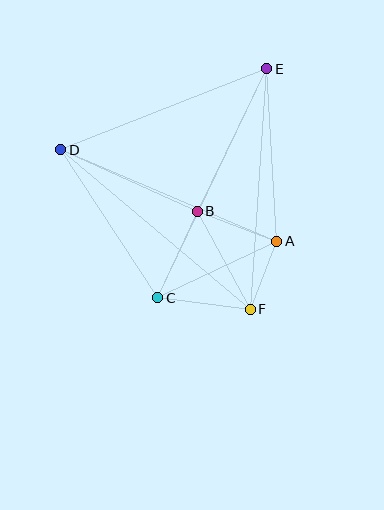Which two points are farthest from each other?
Points C and E are farthest from each other.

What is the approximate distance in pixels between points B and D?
The distance between B and D is approximately 150 pixels.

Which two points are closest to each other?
Points A and F are closest to each other.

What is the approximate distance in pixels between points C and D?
The distance between C and D is approximately 177 pixels.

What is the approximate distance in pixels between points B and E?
The distance between B and E is approximately 158 pixels.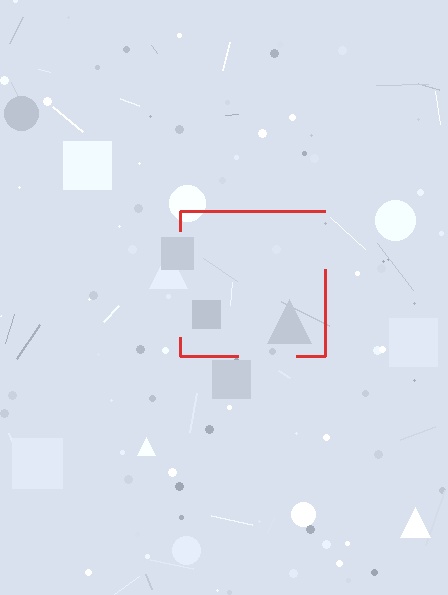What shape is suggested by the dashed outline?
The dashed outline suggests a square.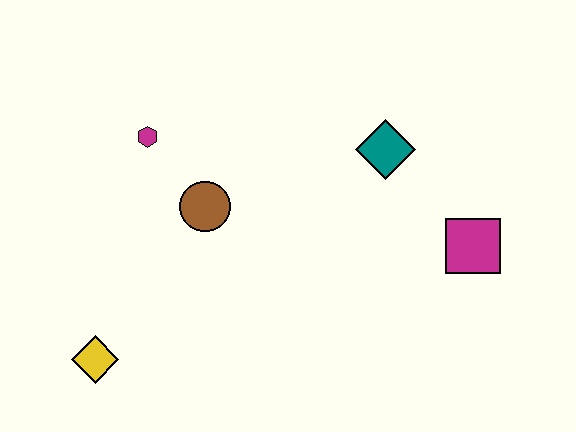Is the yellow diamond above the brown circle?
No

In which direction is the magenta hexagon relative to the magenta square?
The magenta hexagon is to the left of the magenta square.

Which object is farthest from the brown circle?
The magenta square is farthest from the brown circle.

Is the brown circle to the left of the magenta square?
Yes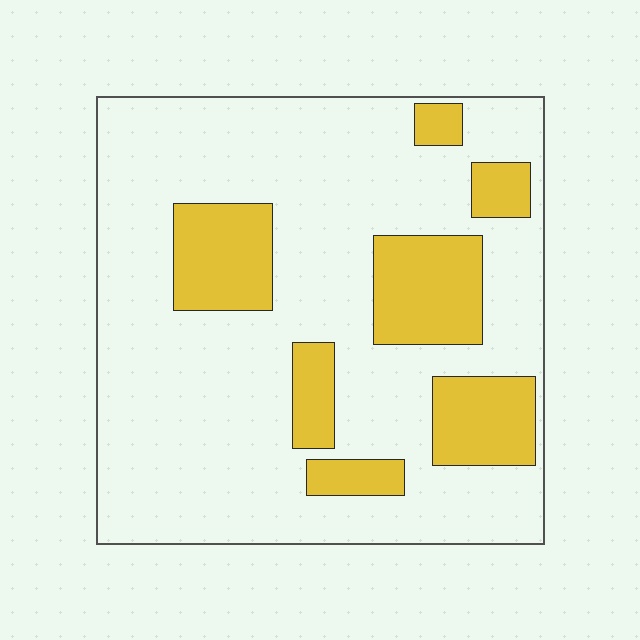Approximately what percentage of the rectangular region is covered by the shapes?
Approximately 25%.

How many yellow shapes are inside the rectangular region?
7.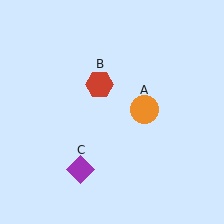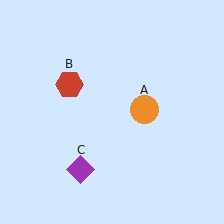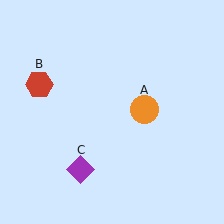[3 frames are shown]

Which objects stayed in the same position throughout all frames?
Orange circle (object A) and purple diamond (object C) remained stationary.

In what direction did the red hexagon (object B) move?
The red hexagon (object B) moved left.